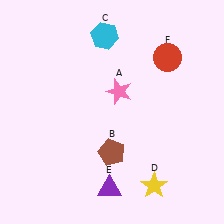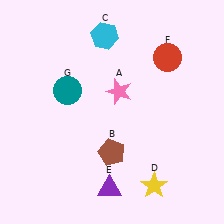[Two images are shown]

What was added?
A teal circle (G) was added in Image 2.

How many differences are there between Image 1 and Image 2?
There is 1 difference between the two images.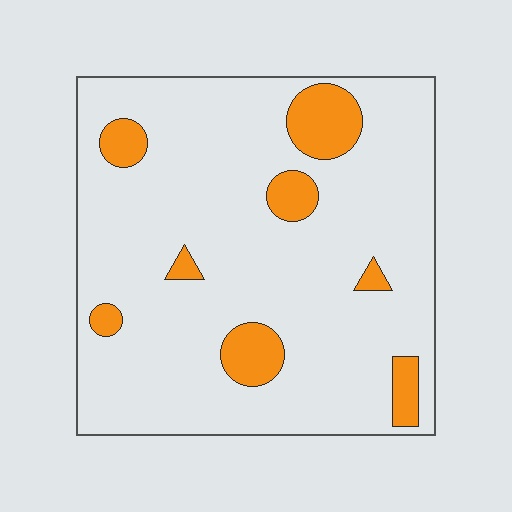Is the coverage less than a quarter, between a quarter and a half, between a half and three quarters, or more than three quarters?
Less than a quarter.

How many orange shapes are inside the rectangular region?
8.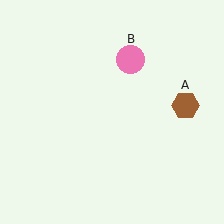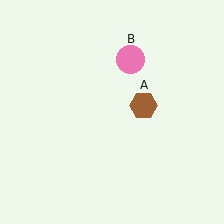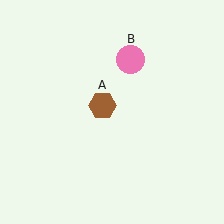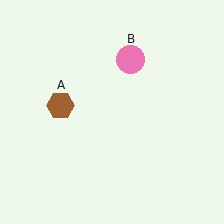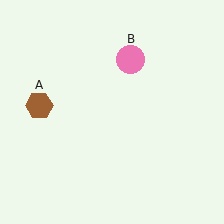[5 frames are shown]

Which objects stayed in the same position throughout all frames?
Pink circle (object B) remained stationary.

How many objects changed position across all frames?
1 object changed position: brown hexagon (object A).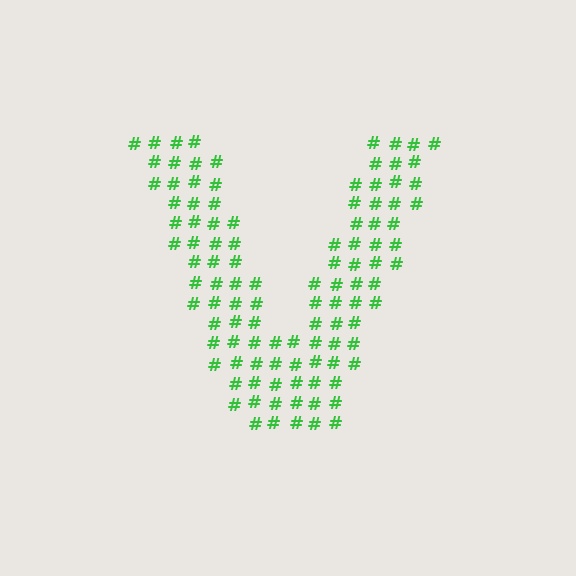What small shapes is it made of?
It is made of small hash symbols.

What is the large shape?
The large shape is the letter V.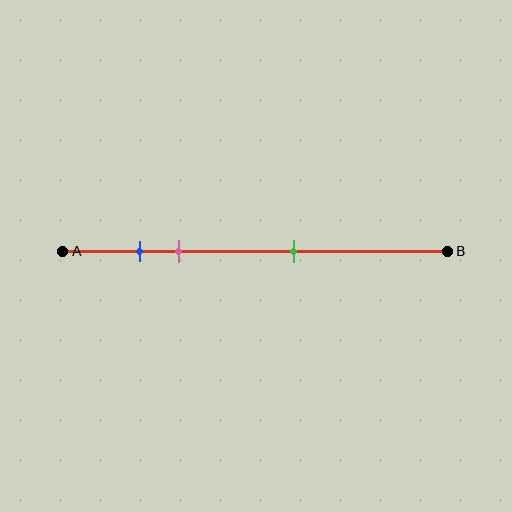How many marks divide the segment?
There are 3 marks dividing the segment.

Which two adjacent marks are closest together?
The blue and pink marks are the closest adjacent pair.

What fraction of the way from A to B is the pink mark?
The pink mark is approximately 30% (0.3) of the way from A to B.